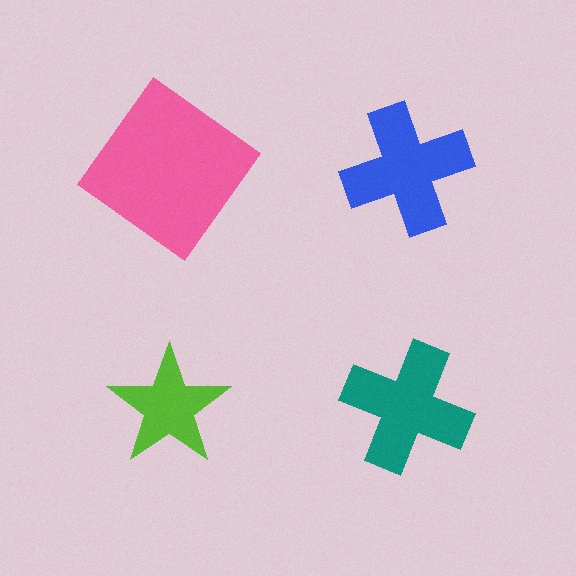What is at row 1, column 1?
A pink diamond.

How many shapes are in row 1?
2 shapes.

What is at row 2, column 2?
A teal cross.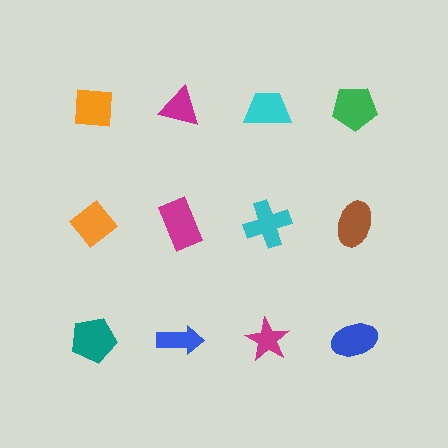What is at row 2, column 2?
A magenta rectangle.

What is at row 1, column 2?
A magenta triangle.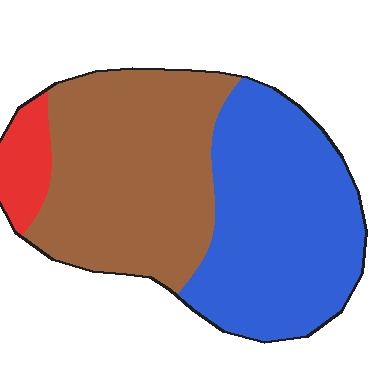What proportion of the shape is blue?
Blue covers 46% of the shape.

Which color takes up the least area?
Red, at roughly 10%.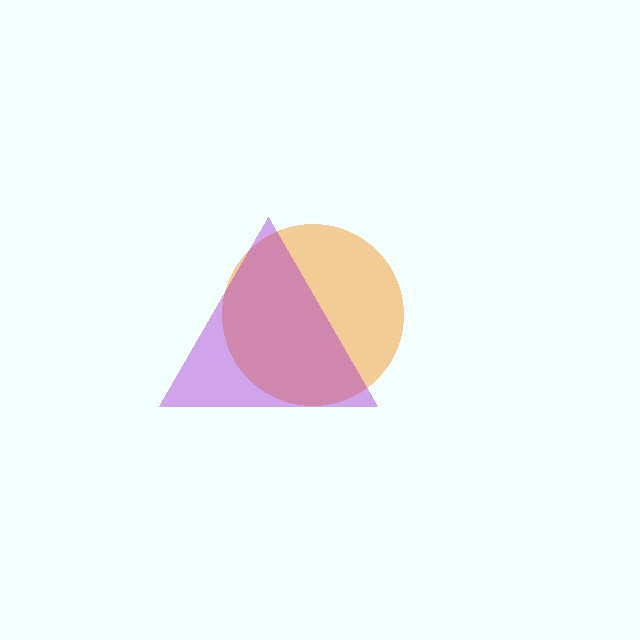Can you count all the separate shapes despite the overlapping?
Yes, there are 2 separate shapes.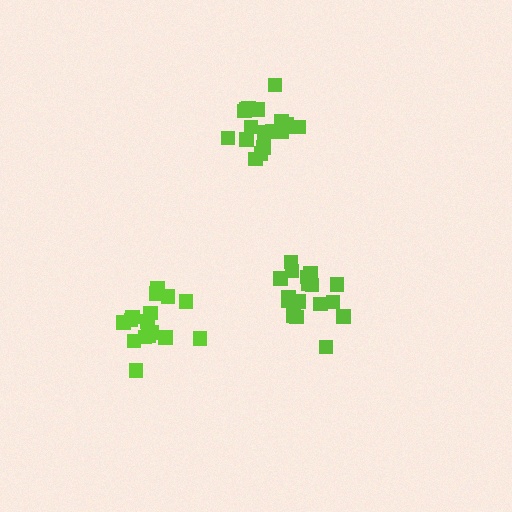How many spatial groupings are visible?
There are 3 spatial groupings.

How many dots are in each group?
Group 1: 18 dots, Group 2: 16 dots, Group 3: 19 dots (53 total).